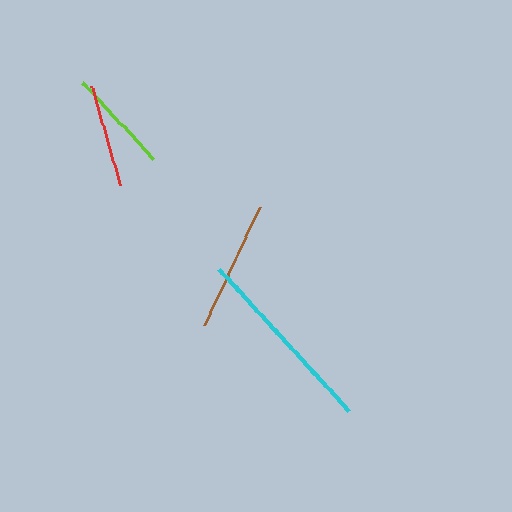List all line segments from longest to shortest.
From longest to shortest: cyan, brown, lime, red.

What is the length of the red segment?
The red segment is approximately 103 pixels long.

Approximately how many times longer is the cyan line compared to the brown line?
The cyan line is approximately 1.5 times the length of the brown line.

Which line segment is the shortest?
The red line is the shortest at approximately 103 pixels.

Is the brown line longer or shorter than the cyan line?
The cyan line is longer than the brown line.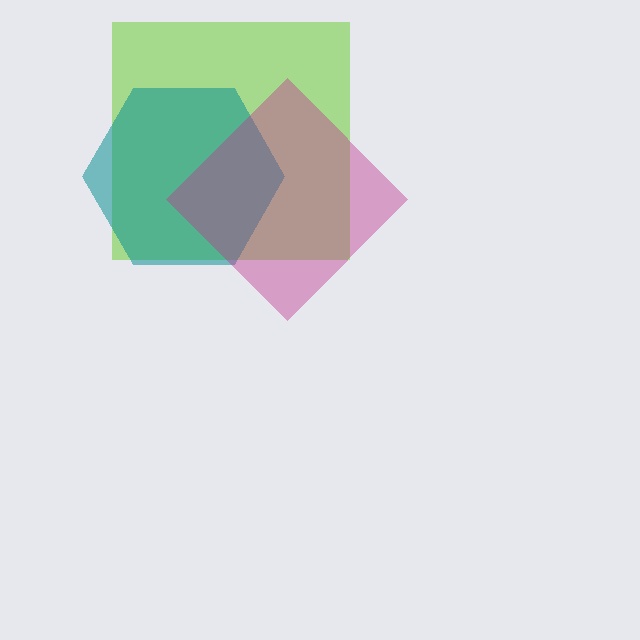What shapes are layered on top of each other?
The layered shapes are: a lime square, a teal hexagon, a magenta diamond.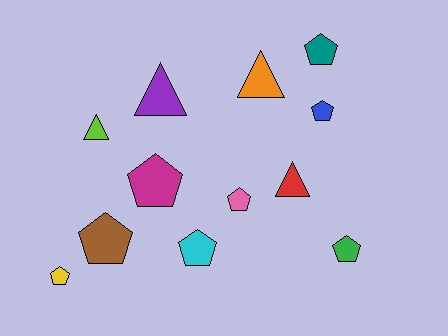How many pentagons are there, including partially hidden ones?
There are 8 pentagons.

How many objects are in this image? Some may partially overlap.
There are 12 objects.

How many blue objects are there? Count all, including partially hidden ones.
There is 1 blue object.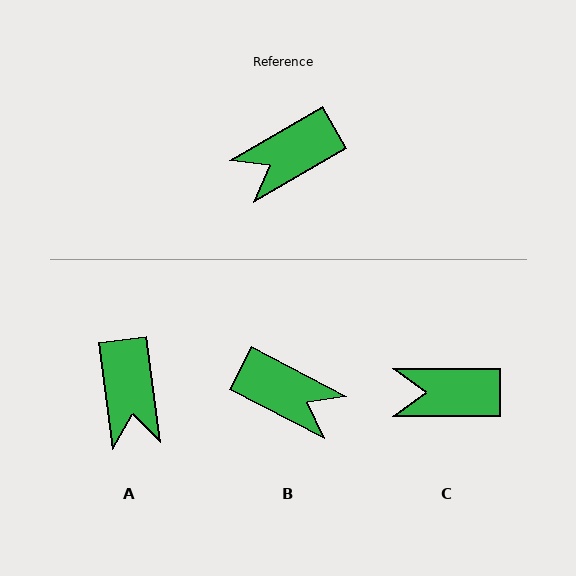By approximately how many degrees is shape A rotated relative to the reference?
Approximately 67 degrees counter-clockwise.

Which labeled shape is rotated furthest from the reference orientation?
B, about 123 degrees away.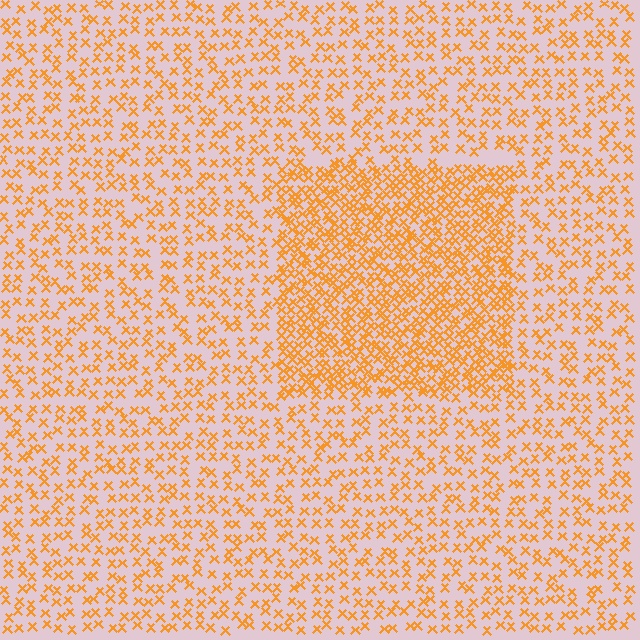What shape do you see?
I see a rectangle.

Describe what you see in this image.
The image contains small orange elements arranged at two different densities. A rectangle-shaped region is visible where the elements are more densely packed than the surrounding area.